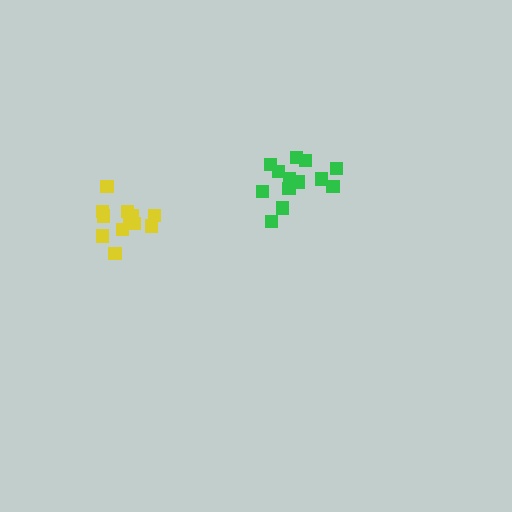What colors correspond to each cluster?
The clusters are colored: yellow, green.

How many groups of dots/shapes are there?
There are 2 groups.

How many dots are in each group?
Group 1: 12 dots, Group 2: 13 dots (25 total).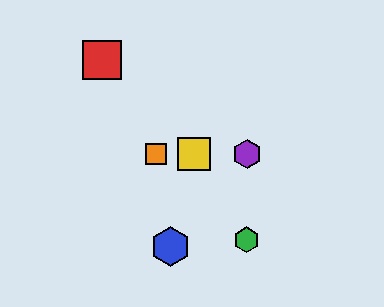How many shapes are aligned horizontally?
3 shapes (the yellow square, the purple hexagon, the orange square) are aligned horizontally.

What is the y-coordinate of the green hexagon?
The green hexagon is at y≈240.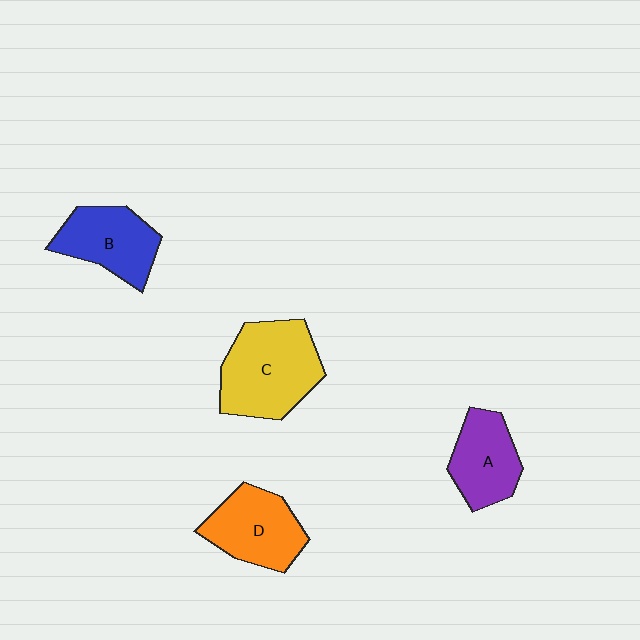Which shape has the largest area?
Shape C (yellow).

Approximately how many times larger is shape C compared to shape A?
Approximately 1.5 times.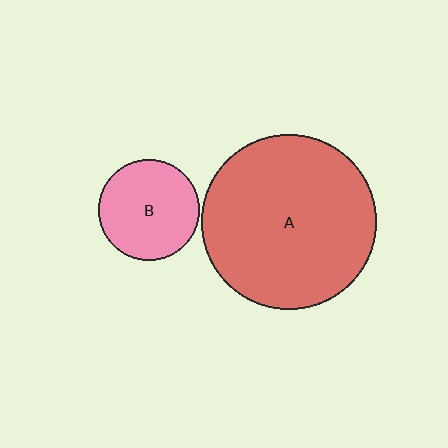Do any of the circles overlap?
No, none of the circles overlap.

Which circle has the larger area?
Circle A (red).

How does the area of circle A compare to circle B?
Approximately 3.0 times.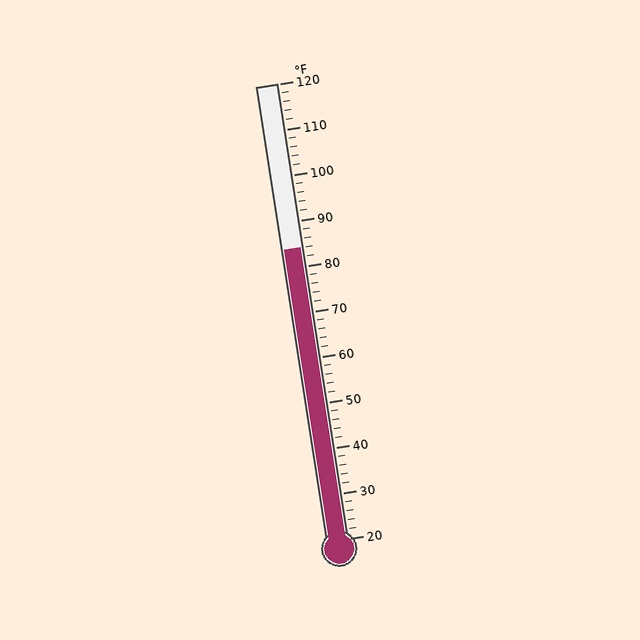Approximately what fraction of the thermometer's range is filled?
The thermometer is filled to approximately 65% of its range.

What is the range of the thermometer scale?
The thermometer scale ranges from 20°F to 120°F.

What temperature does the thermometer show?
The thermometer shows approximately 84°F.